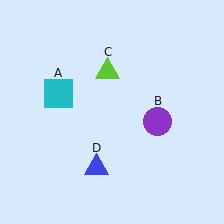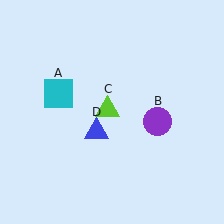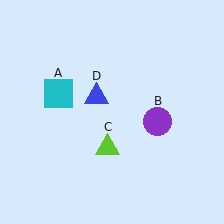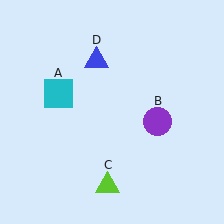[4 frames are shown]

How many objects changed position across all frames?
2 objects changed position: lime triangle (object C), blue triangle (object D).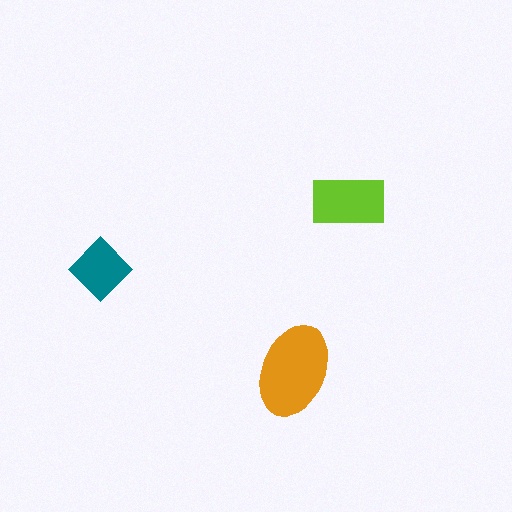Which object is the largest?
The orange ellipse.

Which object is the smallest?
The teal diamond.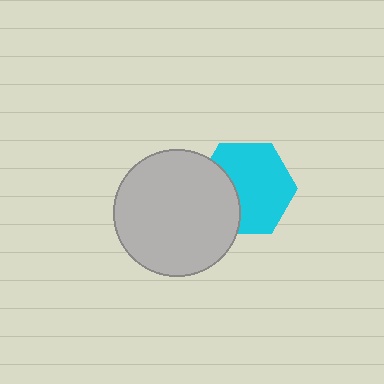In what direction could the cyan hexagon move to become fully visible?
The cyan hexagon could move right. That would shift it out from behind the light gray circle entirely.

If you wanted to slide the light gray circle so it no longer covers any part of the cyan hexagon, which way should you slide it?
Slide it left — that is the most direct way to separate the two shapes.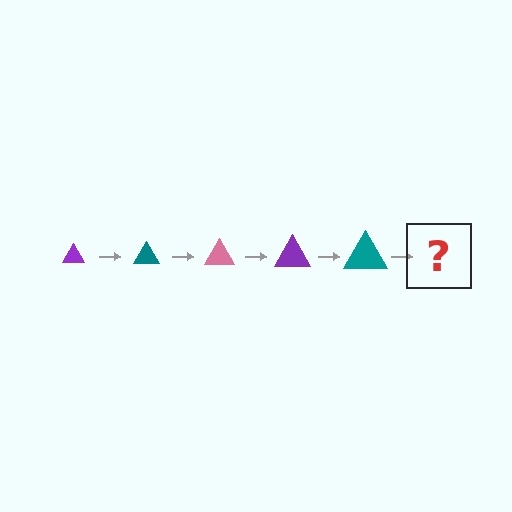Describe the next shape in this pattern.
It should be a pink triangle, larger than the previous one.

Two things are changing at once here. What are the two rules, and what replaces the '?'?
The two rules are that the triangle grows larger each step and the color cycles through purple, teal, and pink. The '?' should be a pink triangle, larger than the previous one.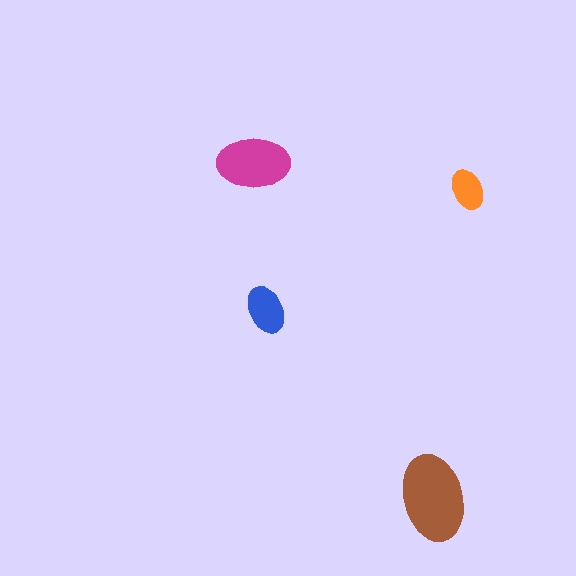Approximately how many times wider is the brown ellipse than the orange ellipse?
About 2 times wider.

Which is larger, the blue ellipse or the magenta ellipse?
The magenta one.